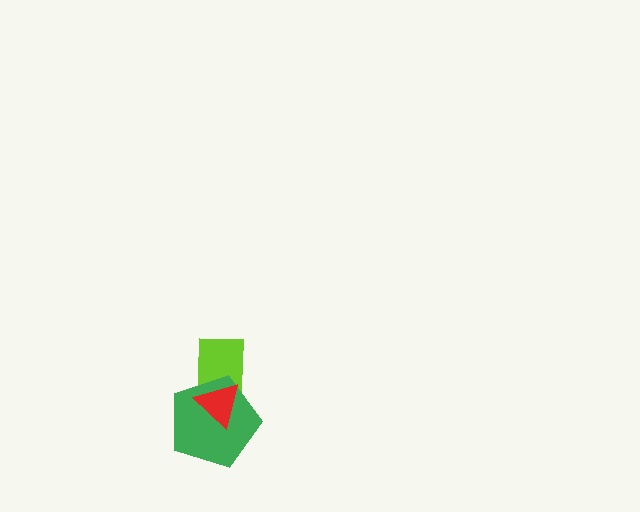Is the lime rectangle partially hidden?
Yes, it is partially covered by another shape.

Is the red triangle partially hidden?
No, no other shape covers it.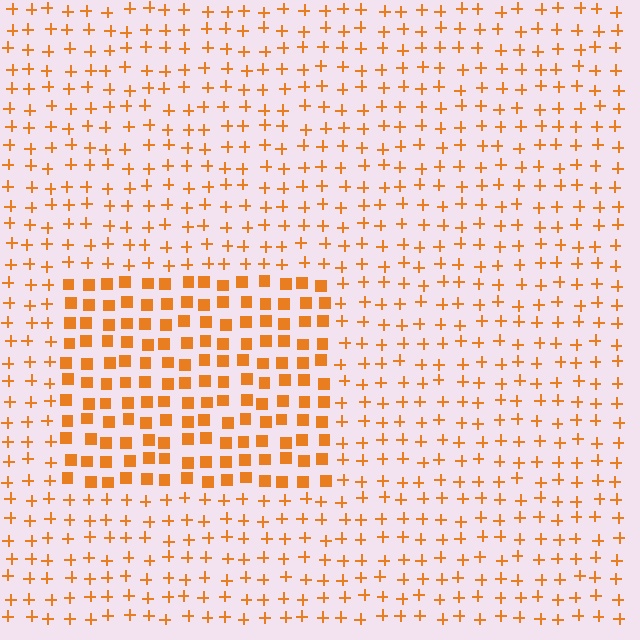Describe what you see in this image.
The image is filled with small orange elements arranged in a uniform grid. A rectangle-shaped region contains squares, while the surrounding area contains plus signs. The boundary is defined purely by the change in element shape.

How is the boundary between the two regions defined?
The boundary is defined by a change in element shape: squares inside vs. plus signs outside. All elements share the same color and spacing.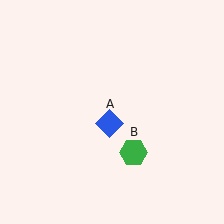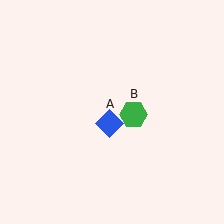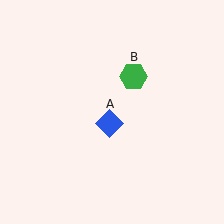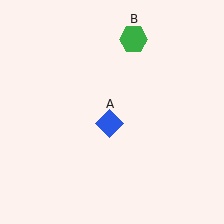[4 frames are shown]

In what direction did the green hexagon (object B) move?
The green hexagon (object B) moved up.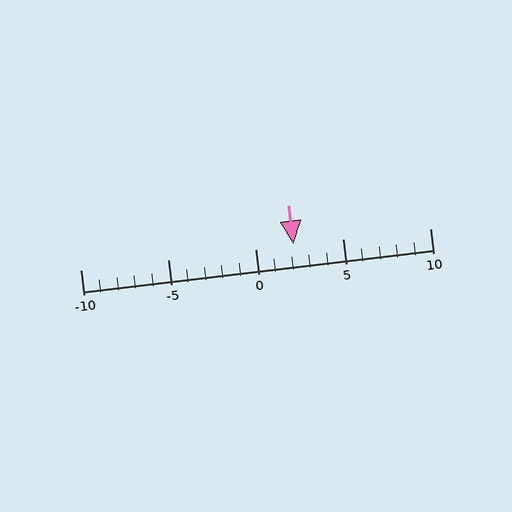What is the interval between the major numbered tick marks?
The major tick marks are spaced 5 units apart.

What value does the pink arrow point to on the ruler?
The pink arrow points to approximately 2.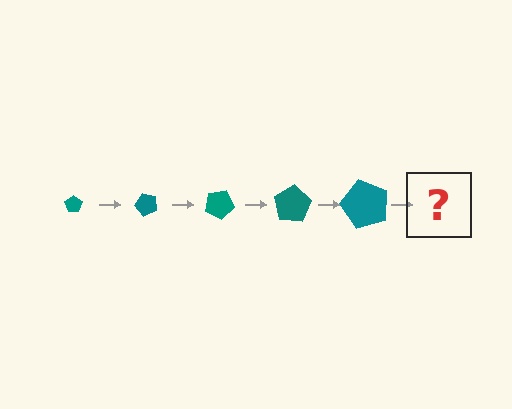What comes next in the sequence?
The next element should be a pentagon, larger than the previous one and rotated 250 degrees from the start.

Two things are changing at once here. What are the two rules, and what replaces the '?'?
The two rules are that the pentagon grows larger each step and it rotates 50 degrees each step. The '?' should be a pentagon, larger than the previous one and rotated 250 degrees from the start.